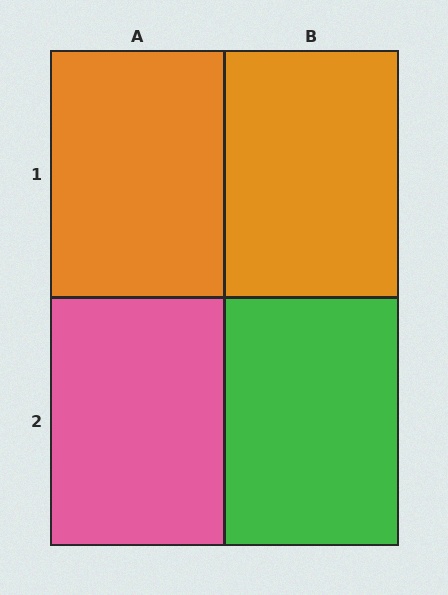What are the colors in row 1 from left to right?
Orange, orange.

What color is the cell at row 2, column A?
Pink.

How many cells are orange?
2 cells are orange.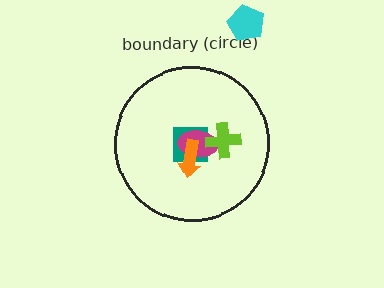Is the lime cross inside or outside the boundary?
Inside.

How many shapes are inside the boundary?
4 inside, 1 outside.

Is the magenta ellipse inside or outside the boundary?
Inside.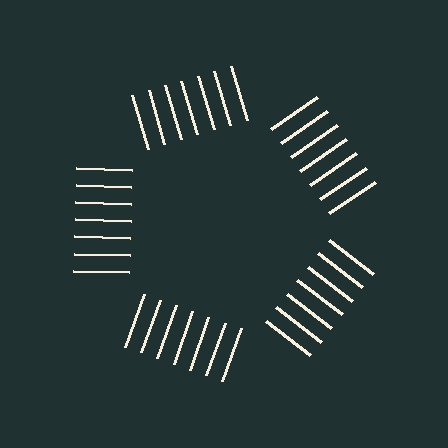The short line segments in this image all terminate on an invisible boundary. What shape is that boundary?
An illusory pentagon — the line segments terminate on its edges but no continuous stroke is drawn.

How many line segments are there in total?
35 — 7 along each of the 5 edges.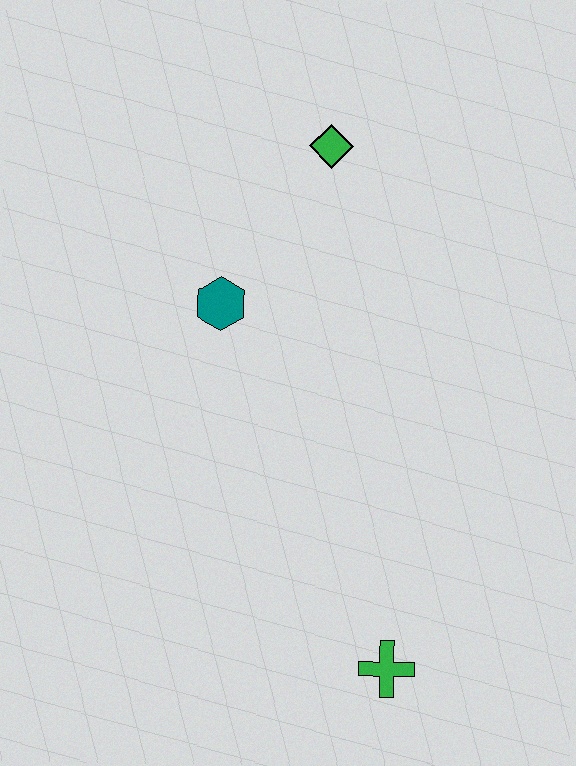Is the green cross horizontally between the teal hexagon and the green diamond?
No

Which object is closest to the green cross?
The teal hexagon is closest to the green cross.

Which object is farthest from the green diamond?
The green cross is farthest from the green diamond.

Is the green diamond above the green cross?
Yes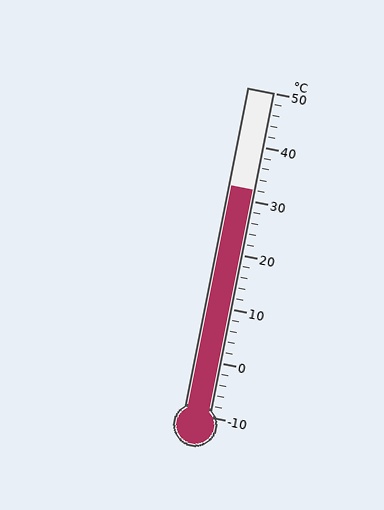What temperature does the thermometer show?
The thermometer shows approximately 32°C.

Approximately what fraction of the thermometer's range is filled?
The thermometer is filled to approximately 70% of its range.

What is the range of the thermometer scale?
The thermometer scale ranges from -10°C to 50°C.